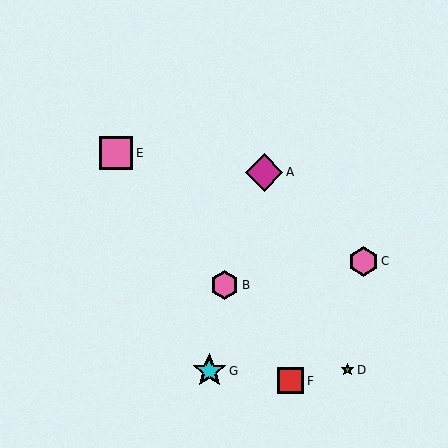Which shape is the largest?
The magenta diamond (labeled A) is the largest.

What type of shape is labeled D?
Shape D is a green star.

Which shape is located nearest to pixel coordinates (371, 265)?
The pink hexagon (labeled C) at (363, 261) is nearest to that location.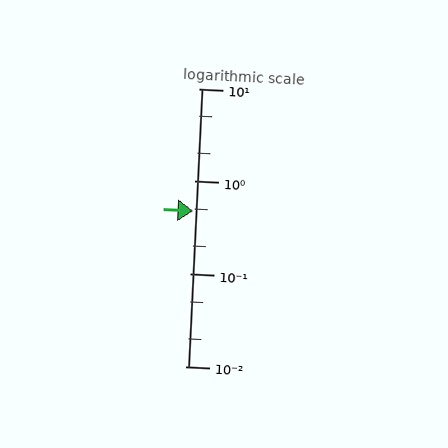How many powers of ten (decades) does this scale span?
The scale spans 3 decades, from 0.01 to 10.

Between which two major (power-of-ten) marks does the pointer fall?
The pointer is between 0.1 and 1.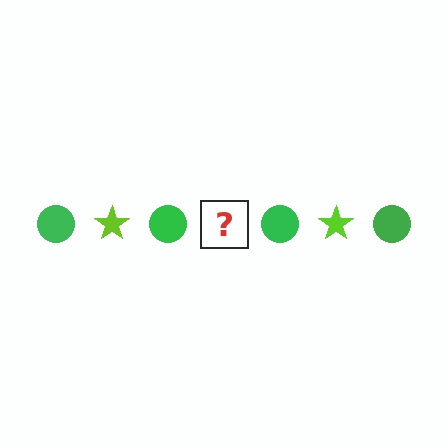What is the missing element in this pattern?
The missing element is a lime star.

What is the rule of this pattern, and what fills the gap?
The rule is that the pattern alternates between green circle and lime star. The gap should be filled with a lime star.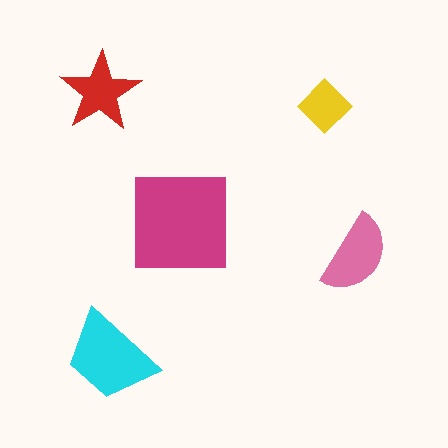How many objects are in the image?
There are 5 objects in the image.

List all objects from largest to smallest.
The magenta square, the cyan trapezoid, the pink semicircle, the red star, the yellow diamond.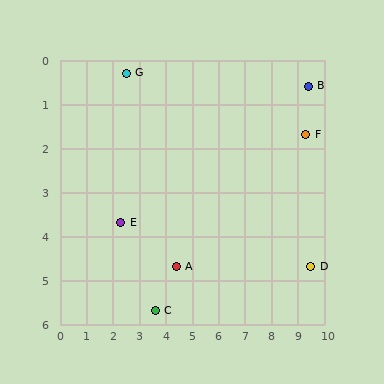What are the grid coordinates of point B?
Point B is at approximately (9.4, 0.6).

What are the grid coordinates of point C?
Point C is at approximately (3.6, 5.7).